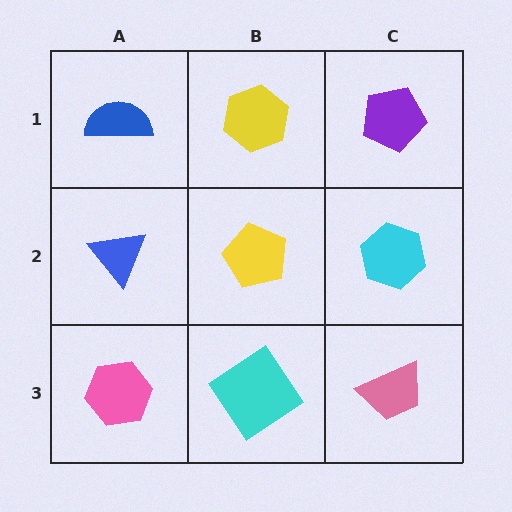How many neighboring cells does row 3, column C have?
2.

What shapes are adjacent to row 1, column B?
A yellow pentagon (row 2, column B), a blue semicircle (row 1, column A), a purple pentagon (row 1, column C).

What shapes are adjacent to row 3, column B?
A yellow pentagon (row 2, column B), a pink hexagon (row 3, column A), a pink trapezoid (row 3, column C).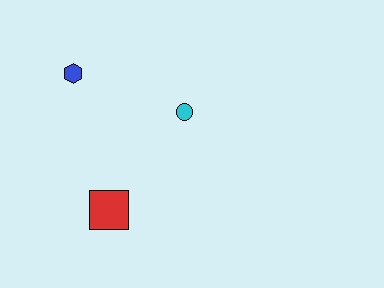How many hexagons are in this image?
There is 1 hexagon.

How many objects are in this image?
There are 3 objects.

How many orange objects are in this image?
There are no orange objects.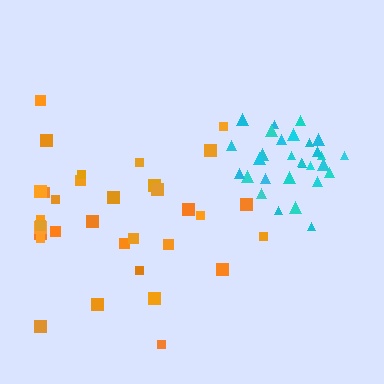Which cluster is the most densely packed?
Cyan.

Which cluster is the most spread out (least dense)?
Orange.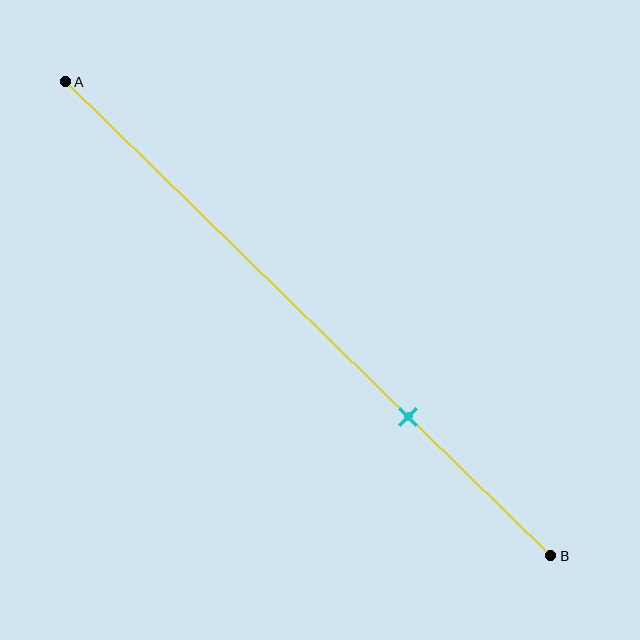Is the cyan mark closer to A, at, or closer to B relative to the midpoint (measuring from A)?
The cyan mark is closer to point B than the midpoint of segment AB.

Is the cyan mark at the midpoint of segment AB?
No, the mark is at about 70% from A, not at the 50% midpoint.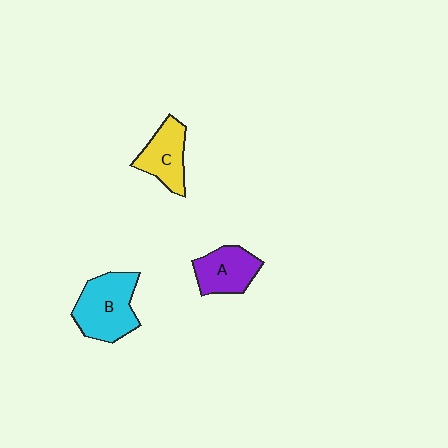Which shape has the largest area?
Shape B (cyan).